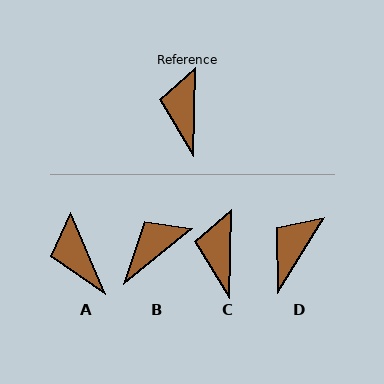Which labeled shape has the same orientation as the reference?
C.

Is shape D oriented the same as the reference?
No, it is off by about 31 degrees.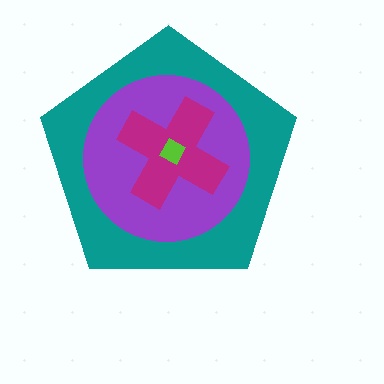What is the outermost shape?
The teal pentagon.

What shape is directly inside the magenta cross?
The lime diamond.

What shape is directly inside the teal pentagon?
The purple circle.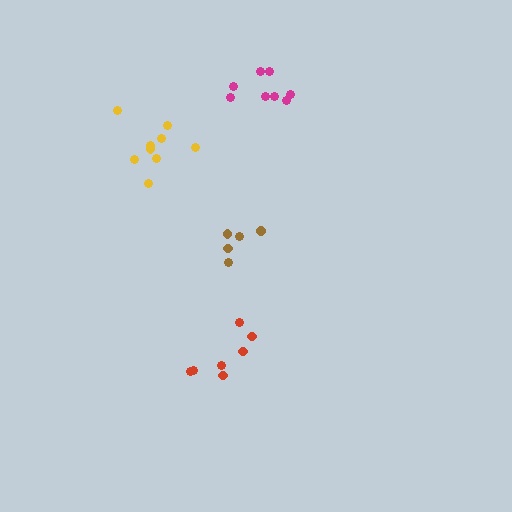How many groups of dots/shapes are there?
There are 4 groups.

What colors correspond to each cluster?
The clusters are colored: red, yellow, brown, magenta.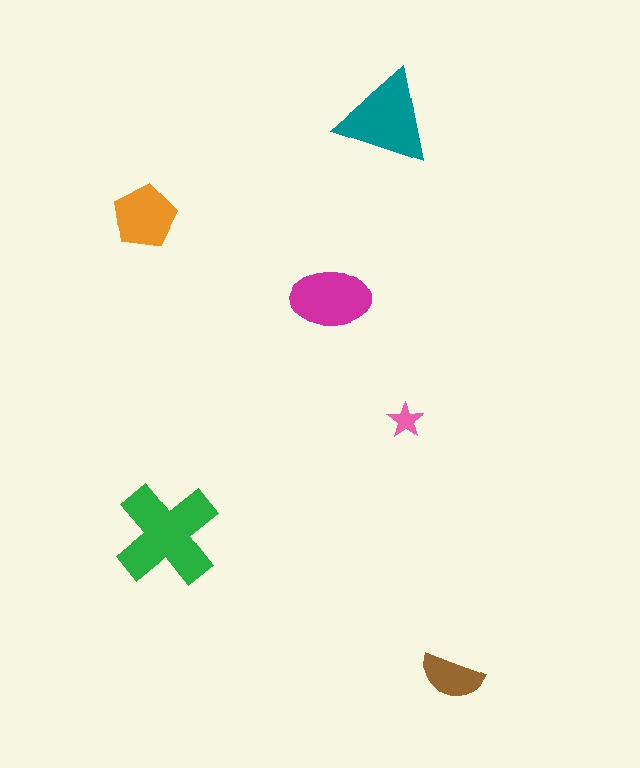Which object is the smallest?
The pink star.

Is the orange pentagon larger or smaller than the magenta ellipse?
Smaller.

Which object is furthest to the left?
The orange pentagon is leftmost.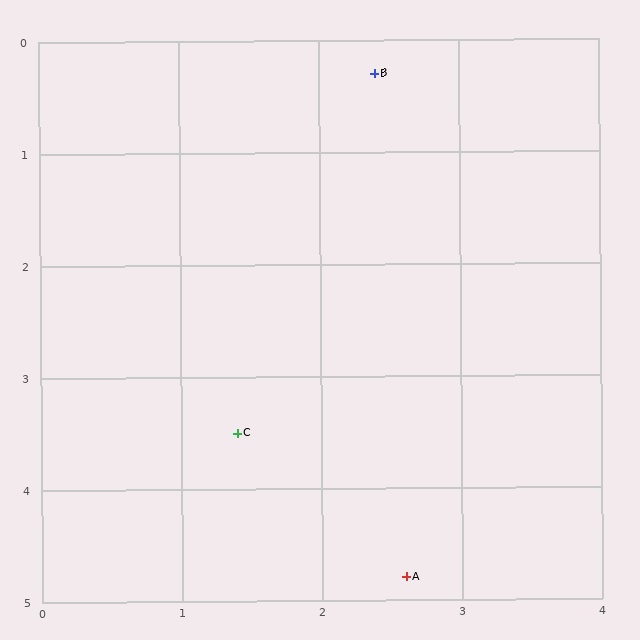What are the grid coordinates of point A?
Point A is at approximately (2.6, 4.8).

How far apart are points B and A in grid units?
Points B and A are about 4.5 grid units apart.